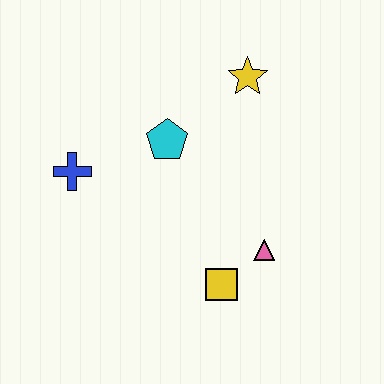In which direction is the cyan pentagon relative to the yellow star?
The cyan pentagon is to the left of the yellow star.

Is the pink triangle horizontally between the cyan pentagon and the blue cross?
No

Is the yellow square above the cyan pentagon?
No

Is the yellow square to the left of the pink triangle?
Yes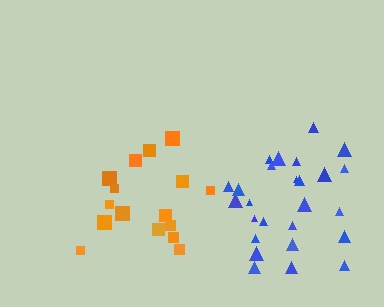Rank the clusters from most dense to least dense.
blue, orange.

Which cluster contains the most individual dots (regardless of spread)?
Blue (26).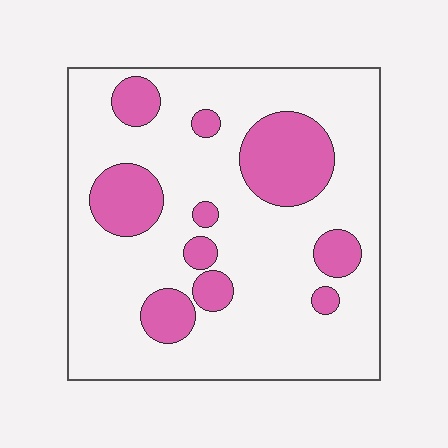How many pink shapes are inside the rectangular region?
10.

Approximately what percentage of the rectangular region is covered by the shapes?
Approximately 20%.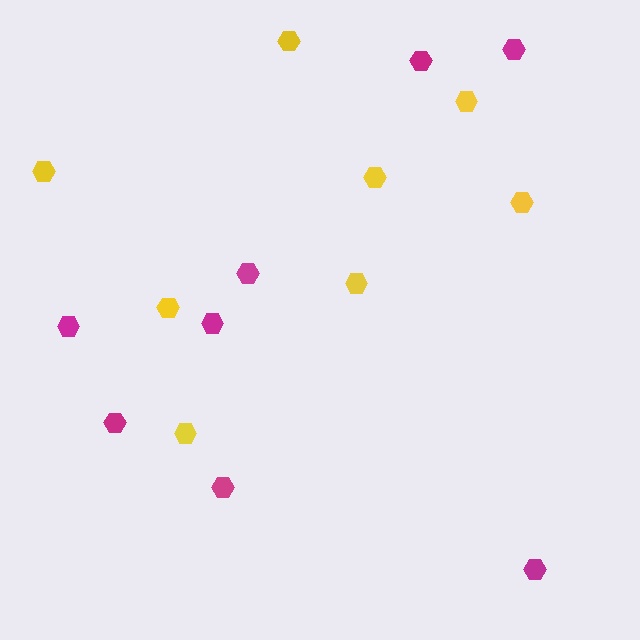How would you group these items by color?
There are 2 groups: one group of magenta hexagons (8) and one group of yellow hexagons (8).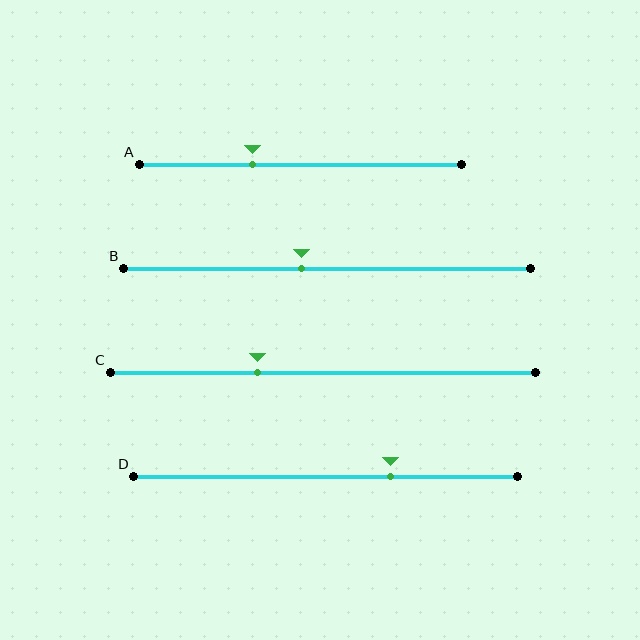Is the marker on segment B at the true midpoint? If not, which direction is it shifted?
No, the marker on segment B is shifted to the left by about 6% of the segment length.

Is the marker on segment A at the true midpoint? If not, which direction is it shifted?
No, the marker on segment A is shifted to the left by about 15% of the segment length.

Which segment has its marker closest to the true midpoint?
Segment B has its marker closest to the true midpoint.